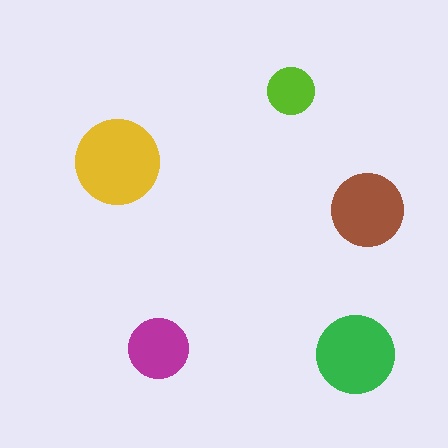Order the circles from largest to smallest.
the yellow one, the green one, the brown one, the magenta one, the lime one.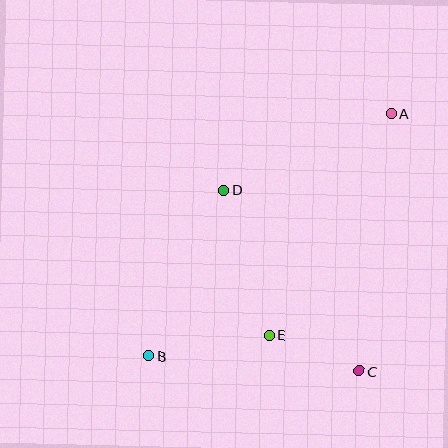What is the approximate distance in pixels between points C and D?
The distance between C and D is approximately 226 pixels.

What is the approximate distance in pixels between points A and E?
The distance between A and E is approximately 253 pixels.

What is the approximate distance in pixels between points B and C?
The distance between B and C is approximately 211 pixels.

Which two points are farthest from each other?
Points A and B are farthest from each other.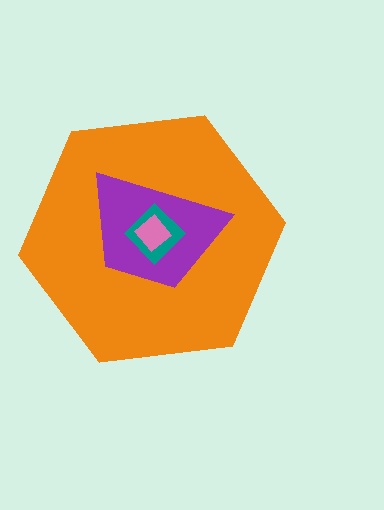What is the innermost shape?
The pink diamond.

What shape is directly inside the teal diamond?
The pink diamond.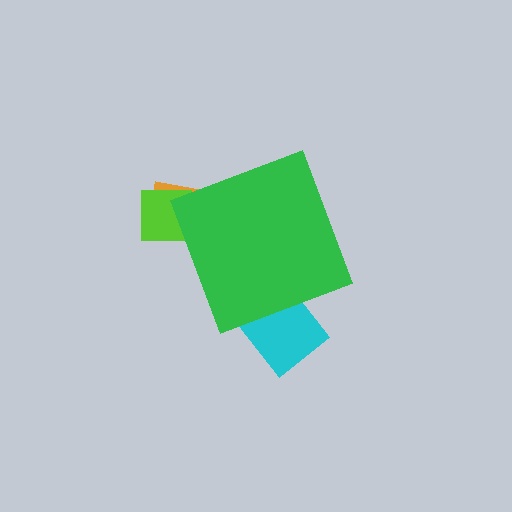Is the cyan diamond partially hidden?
Yes, the cyan diamond is partially hidden behind the green diamond.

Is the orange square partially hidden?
Yes, the orange square is partially hidden behind the green diamond.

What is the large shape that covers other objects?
A green diamond.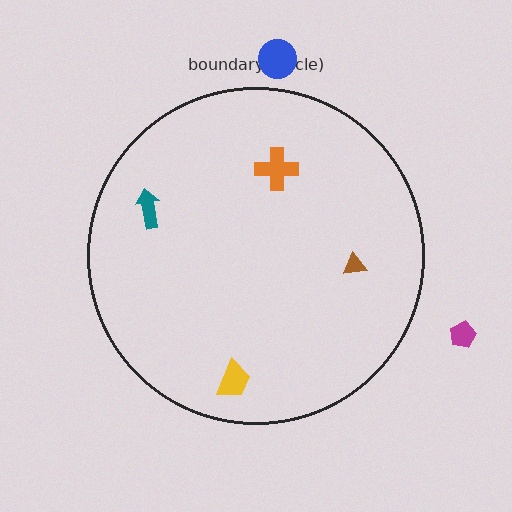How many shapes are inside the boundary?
4 inside, 2 outside.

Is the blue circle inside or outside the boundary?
Outside.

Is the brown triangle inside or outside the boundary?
Inside.